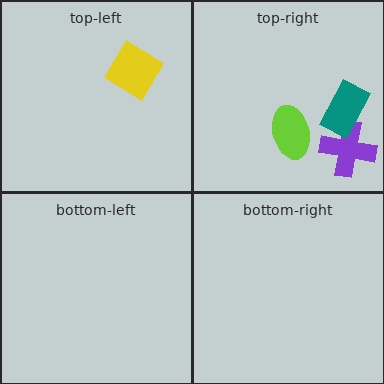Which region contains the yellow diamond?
The top-left region.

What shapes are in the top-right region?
The purple cross, the teal rectangle, the lime ellipse.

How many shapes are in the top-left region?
1.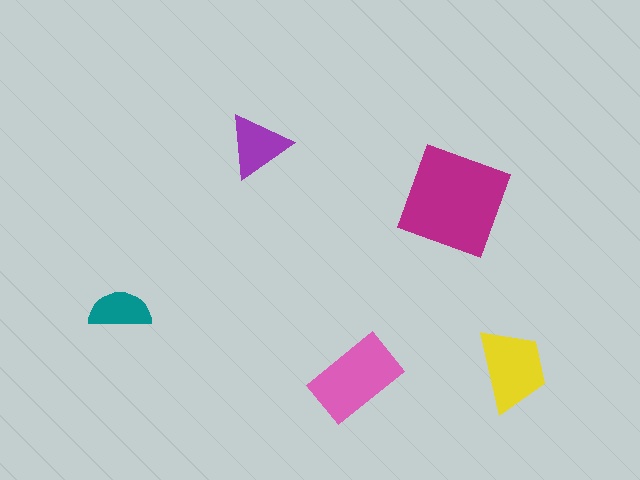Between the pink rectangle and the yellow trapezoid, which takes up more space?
The pink rectangle.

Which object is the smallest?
The teal semicircle.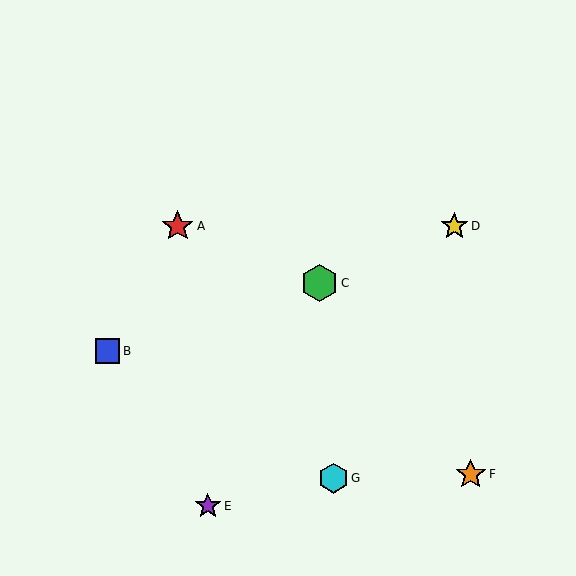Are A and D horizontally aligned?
Yes, both are at y≈226.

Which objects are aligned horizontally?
Objects A, D are aligned horizontally.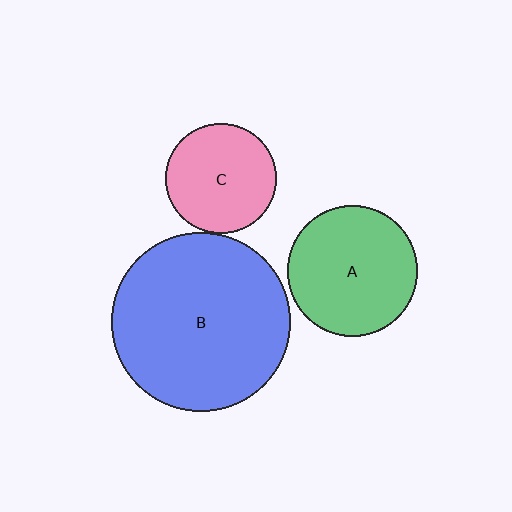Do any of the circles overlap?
No, none of the circles overlap.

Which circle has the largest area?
Circle B (blue).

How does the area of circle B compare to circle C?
Approximately 2.6 times.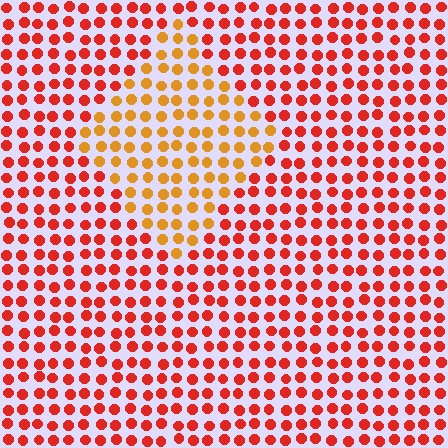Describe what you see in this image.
The image is filled with small red elements in a uniform arrangement. A diamond-shaped region is visible where the elements are tinted to a slightly different hue, forming a subtle color boundary.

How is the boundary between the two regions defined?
The boundary is defined purely by a slight shift in hue (about 35 degrees). Spacing, size, and orientation are identical on both sides.